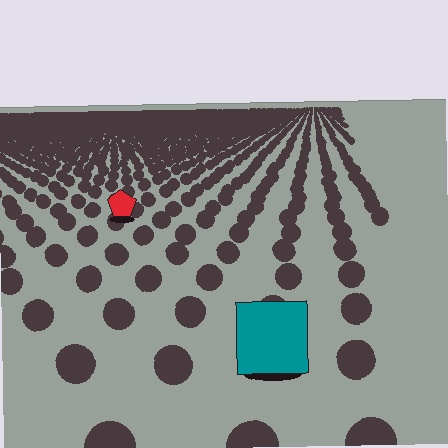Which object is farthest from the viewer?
The red pentagon is farthest from the viewer. It appears smaller and the ground texture around it is denser.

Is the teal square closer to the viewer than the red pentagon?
Yes. The teal square is closer — you can tell from the texture gradient: the ground texture is coarser near it.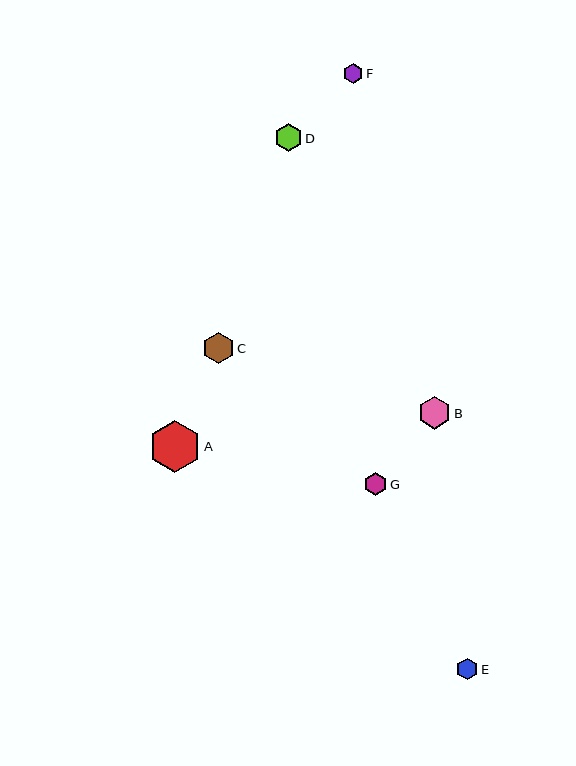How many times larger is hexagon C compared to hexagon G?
Hexagon C is approximately 1.4 times the size of hexagon G.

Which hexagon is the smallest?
Hexagon F is the smallest with a size of approximately 20 pixels.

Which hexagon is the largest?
Hexagon A is the largest with a size of approximately 52 pixels.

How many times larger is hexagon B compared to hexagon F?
Hexagon B is approximately 1.7 times the size of hexagon F.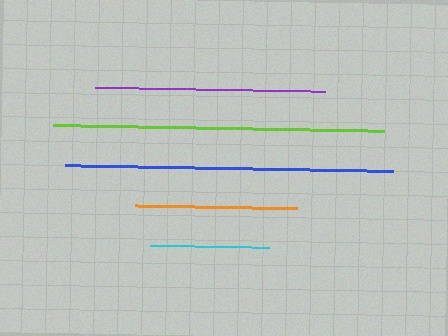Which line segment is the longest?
The lime line is the longest at approximately 331 pixels.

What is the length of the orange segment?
The orange segment is approximately 162 pixels long.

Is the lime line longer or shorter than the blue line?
The lime line is longer than the blue line.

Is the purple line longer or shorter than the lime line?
The lime line is longer than the purple line.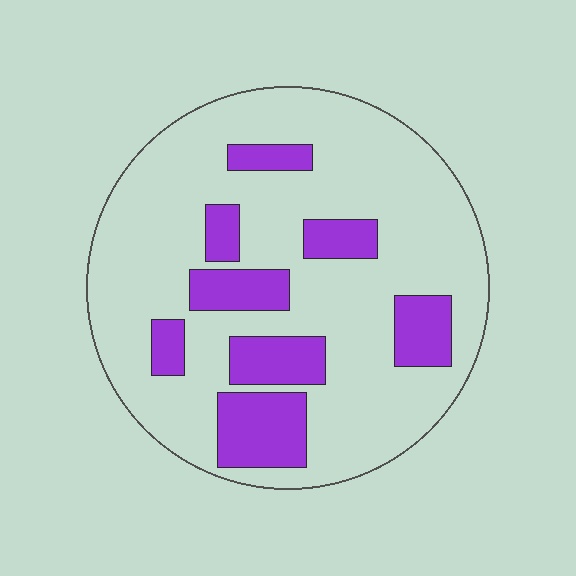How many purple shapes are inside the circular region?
8.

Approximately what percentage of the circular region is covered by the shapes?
Approximately 25%.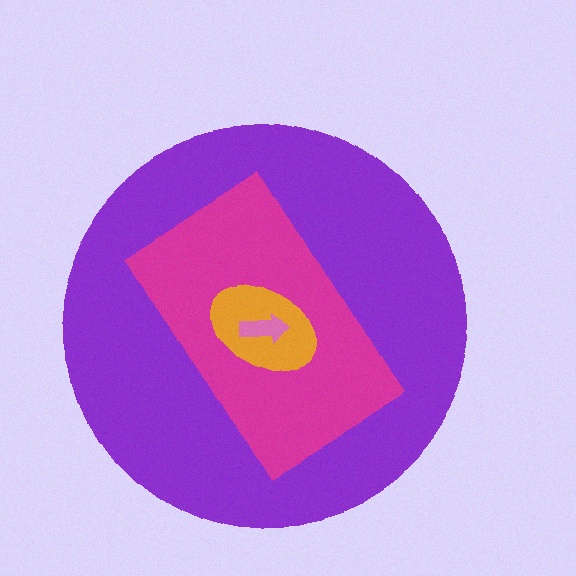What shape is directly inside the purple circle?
The magenta rectangle.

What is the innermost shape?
The pink arrow.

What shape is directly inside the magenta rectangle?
The orange ellipse.